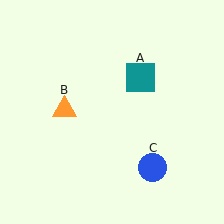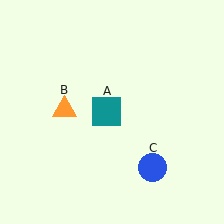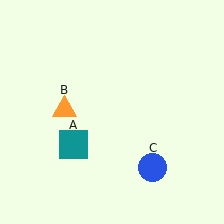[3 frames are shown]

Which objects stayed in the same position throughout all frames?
Orange triangle (object B) and blue circle (object C) remained stationary.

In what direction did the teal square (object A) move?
The teal square (object A) moved down and to the left.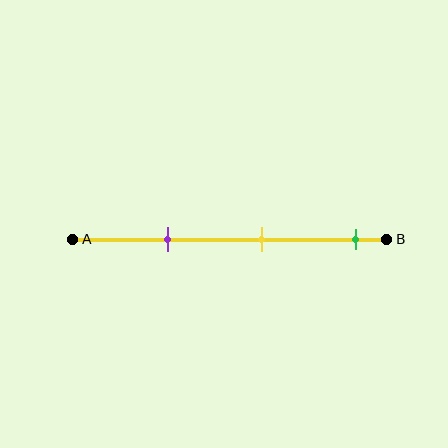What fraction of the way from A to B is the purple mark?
The purple mark is approximately 30% (0.3) of the way from A to B.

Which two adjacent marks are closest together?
The purple and yellow marks are the closest adjacent pair.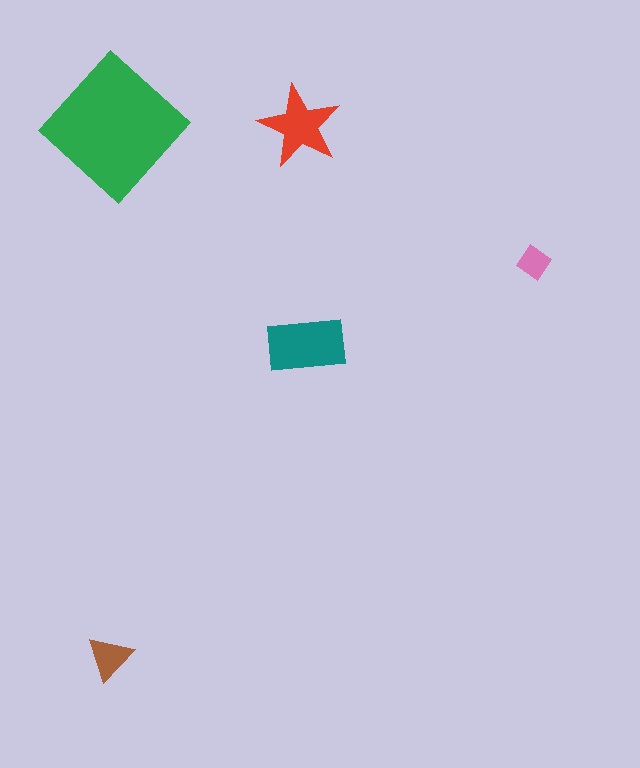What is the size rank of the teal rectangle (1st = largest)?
2nd.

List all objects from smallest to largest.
The pink diamond, the brown triangle, the red star, the teal rectangle, the green diamond.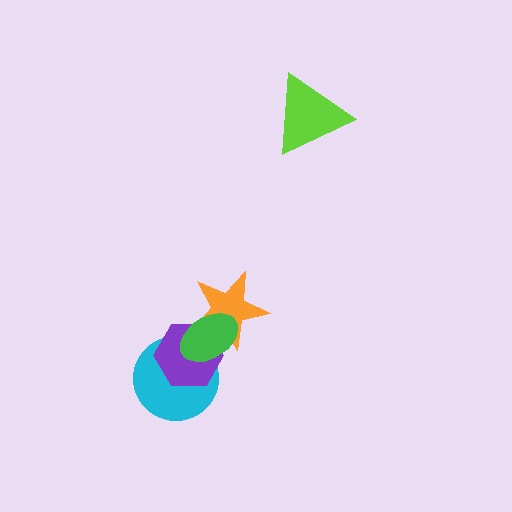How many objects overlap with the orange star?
2 objects overlap with the orange star.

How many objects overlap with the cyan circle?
2 objects overlap with the cyan circle.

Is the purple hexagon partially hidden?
Yes, it is partially covered by another shape.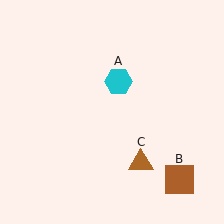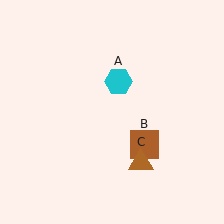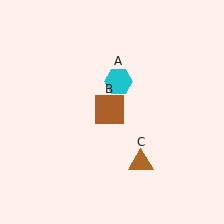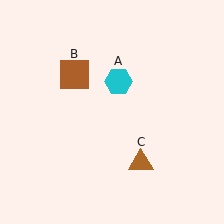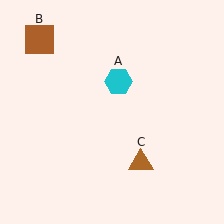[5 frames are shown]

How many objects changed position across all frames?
1 object changed position: brown square (object B).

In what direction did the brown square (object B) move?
The brown square (object B) moved up and to the left.